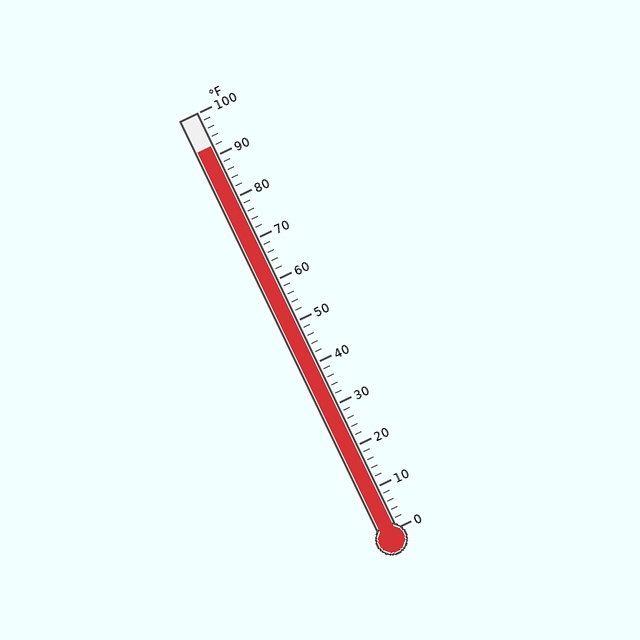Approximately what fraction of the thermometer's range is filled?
The thermometer is filled to approximately 90% of its range.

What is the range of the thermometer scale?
The thermometer scale ranges from 0°F to 100°F.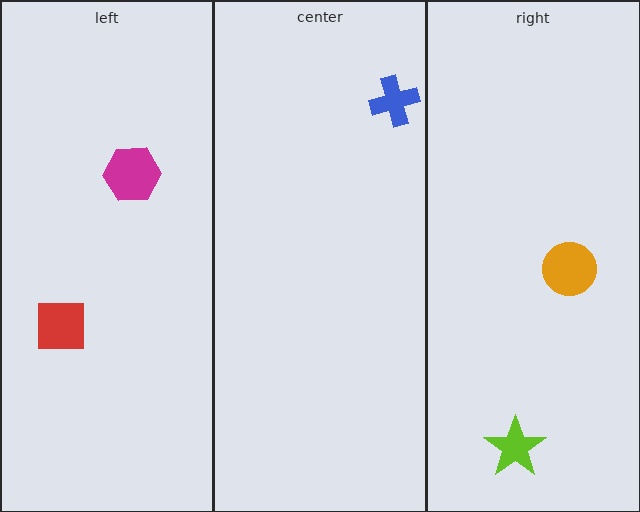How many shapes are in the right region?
2.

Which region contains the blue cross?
The center region.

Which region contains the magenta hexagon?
The left region.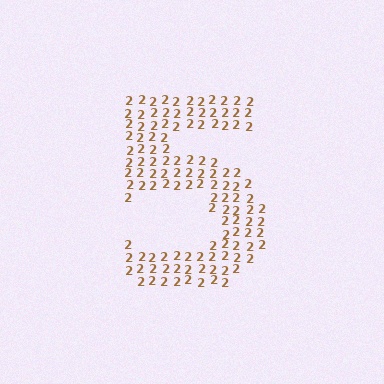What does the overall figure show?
The overall figure shows the digit 5.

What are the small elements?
The small elements are digit 2's.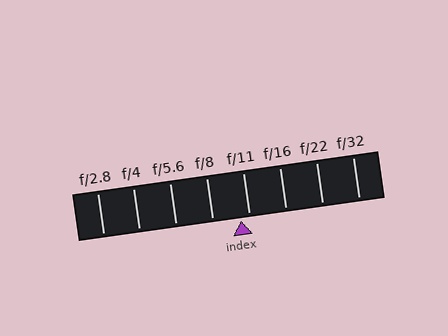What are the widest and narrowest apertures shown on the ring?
The widest aperture shown is f/2.8 and the narrowest is f/32.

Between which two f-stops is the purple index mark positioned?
The index mark is between f/8 and f/11.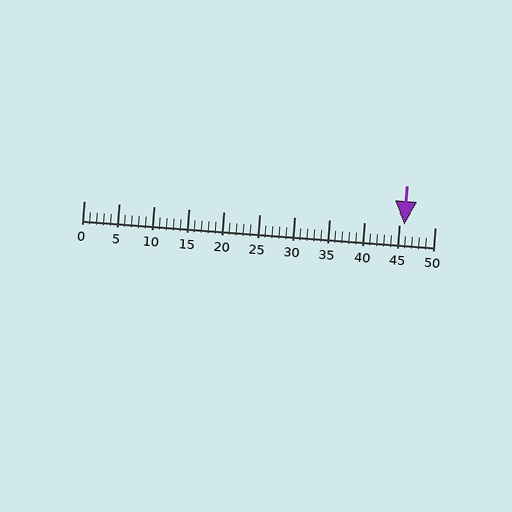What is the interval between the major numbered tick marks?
The major tick marks are spaced 5 units apart.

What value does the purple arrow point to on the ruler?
The purple arrow points to approximately 46.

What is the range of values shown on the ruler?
The ruler shows values from 0 to 50.